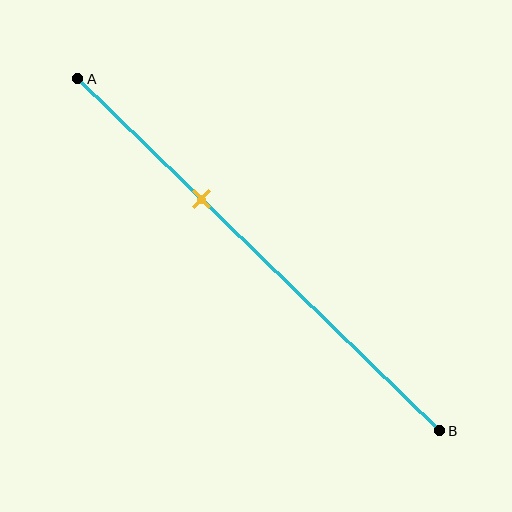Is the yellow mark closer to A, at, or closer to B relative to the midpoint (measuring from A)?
The yellow mark is closer to point A than the midpoint of segment AB.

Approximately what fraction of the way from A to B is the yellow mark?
The yellow mark is approximately 35% of the way from A to B.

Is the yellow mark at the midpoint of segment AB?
No, the mark is at about 35% from A, not at the 50% midpoint.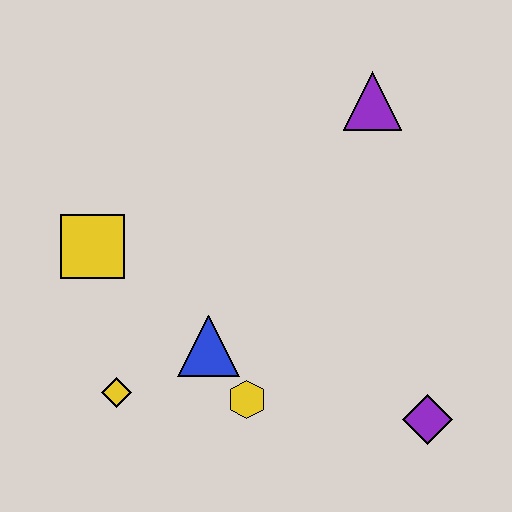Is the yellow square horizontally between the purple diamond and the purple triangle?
No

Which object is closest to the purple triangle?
The blue triangle is closest to the purple triangle.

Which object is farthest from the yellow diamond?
The purple triangle is farthest from the yellow diamond.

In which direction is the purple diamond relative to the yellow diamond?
The purple diamond is to the right of the yellow diamond.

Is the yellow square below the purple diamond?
No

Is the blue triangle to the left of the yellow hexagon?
Yes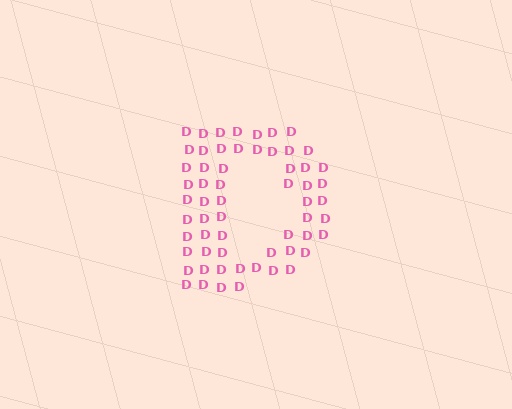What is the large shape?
The large shape is the letter D.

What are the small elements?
The small elements are letter D's.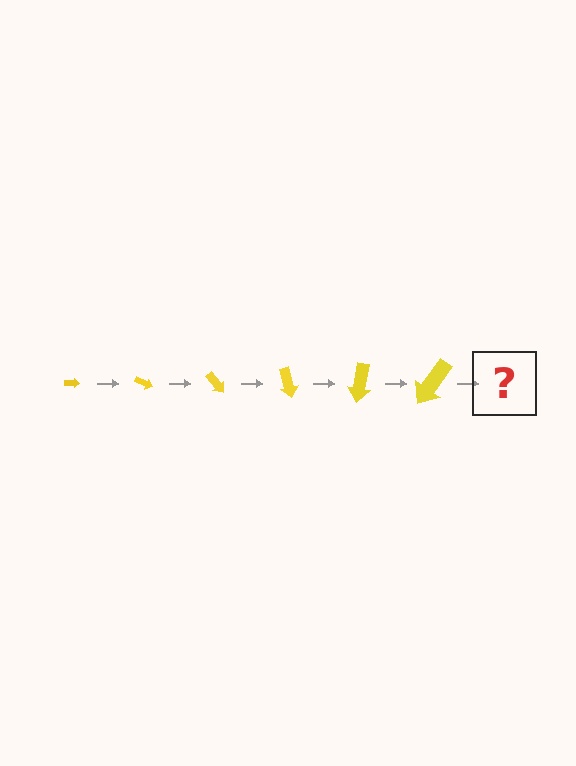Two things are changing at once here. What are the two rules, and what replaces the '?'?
The two rules are that the arrow grows larger each step and it rotates 25 degrees each step. The '?' should be an arrow, larger than the previous one and rotated 150 degrees from the start.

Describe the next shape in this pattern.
It should be an arrow, larger than the previous one and rotated 150 degrees from the start.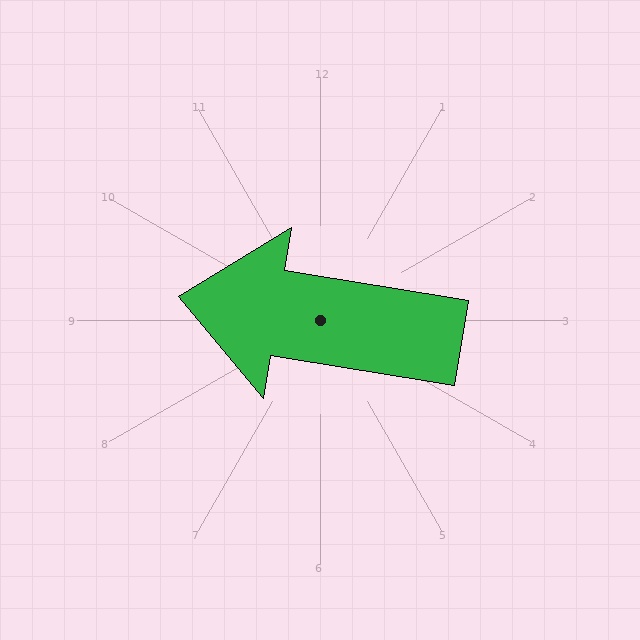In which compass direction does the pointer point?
West.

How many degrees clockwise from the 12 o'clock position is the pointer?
Approximately 279 degrees.